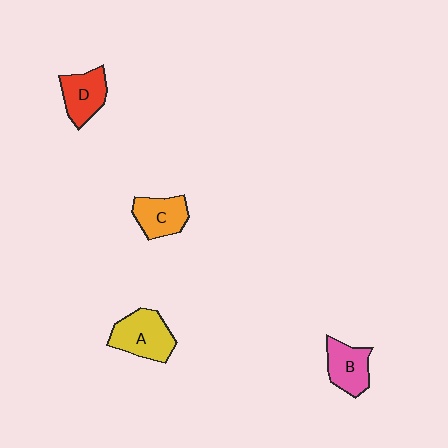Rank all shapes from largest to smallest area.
From largest to smallest: A (yellow), B (pink), D (red), C (orange).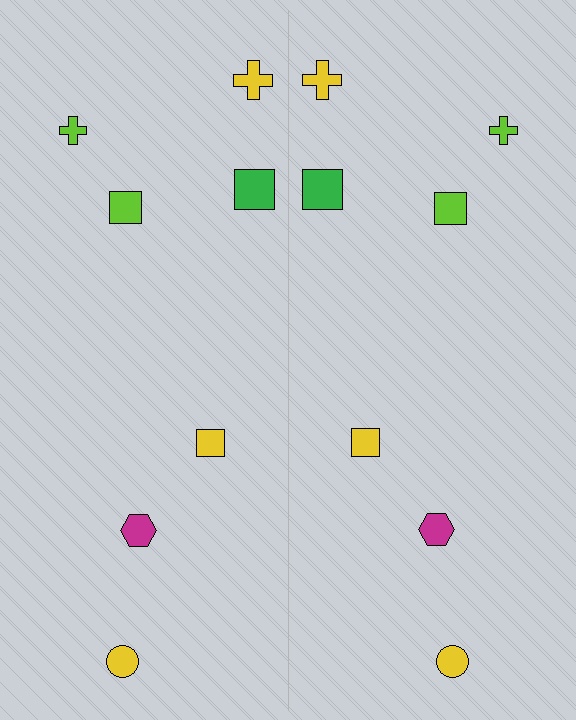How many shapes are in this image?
There are 14 shapes in this image.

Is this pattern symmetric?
Yes, this pattern has bilateral (reflection) symmetry.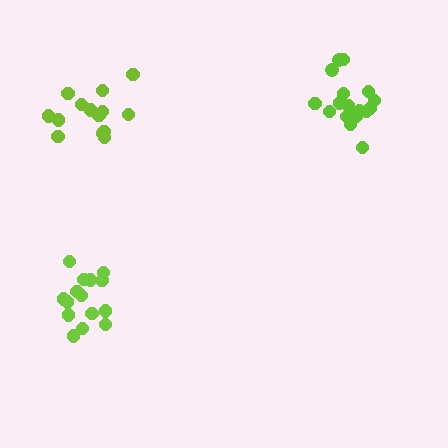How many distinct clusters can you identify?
There are 3 distinct clusters.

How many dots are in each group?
Group 1: 15 dots, Group 2: 18 dots, Group 3: 15 dots (48 total).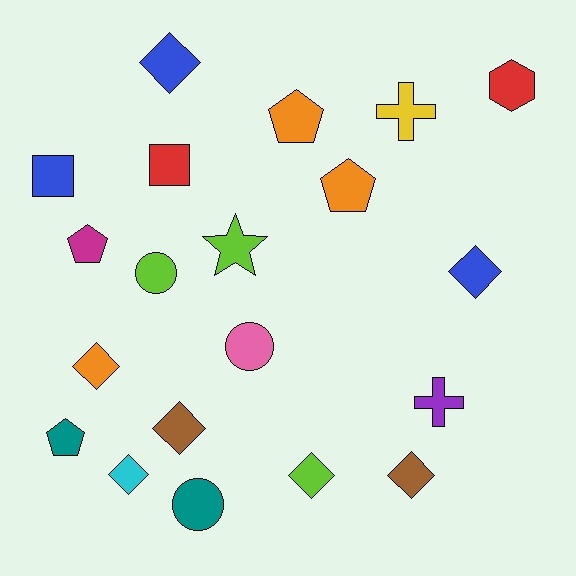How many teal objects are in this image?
There are 2 teal objects.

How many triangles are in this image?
There are no triangles.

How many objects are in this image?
There are 20 objects.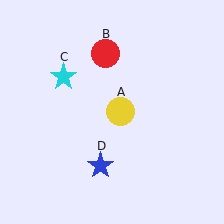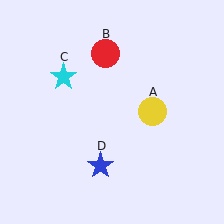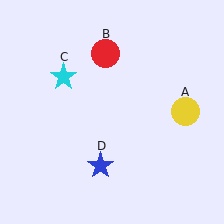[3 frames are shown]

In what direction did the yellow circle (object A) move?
The yellow circle (object A) moved right.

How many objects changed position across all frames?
1 object changed position: yellow circle (object A).